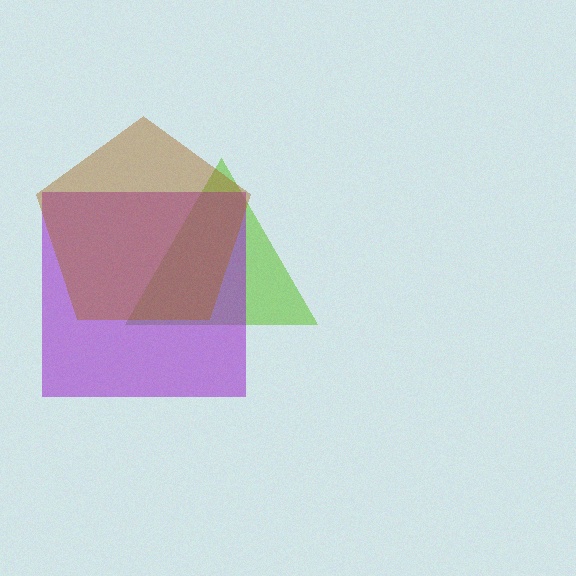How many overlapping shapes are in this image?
There are 3 overlapping shapes in the image.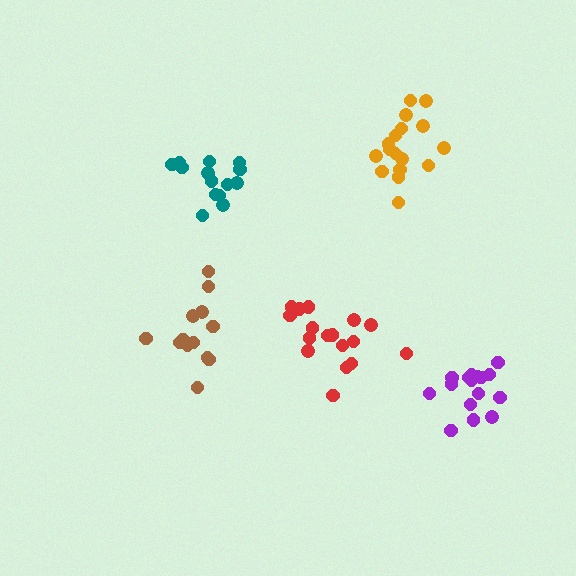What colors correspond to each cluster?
The clusters are colored: red, teal, purple, orange, brown.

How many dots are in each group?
Group 1: 17 dots, Group 2: 14 dots, Group 3: 16 dots, Group 4: 17 dots, Group 5: 13 dots (77 total).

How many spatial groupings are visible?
There are 5 spatial groupings.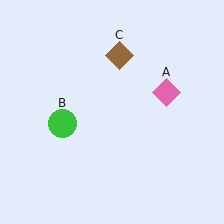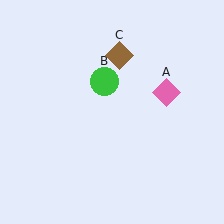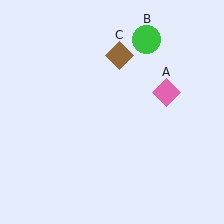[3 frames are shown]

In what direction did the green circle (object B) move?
The green circle (object B) moved up and to the right.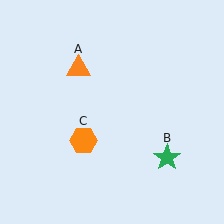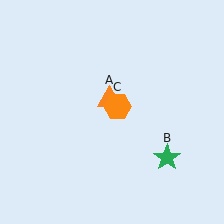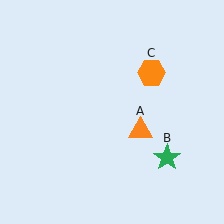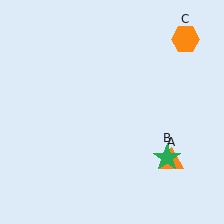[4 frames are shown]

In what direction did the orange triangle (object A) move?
The orange triangle (object A) moved down and to the right.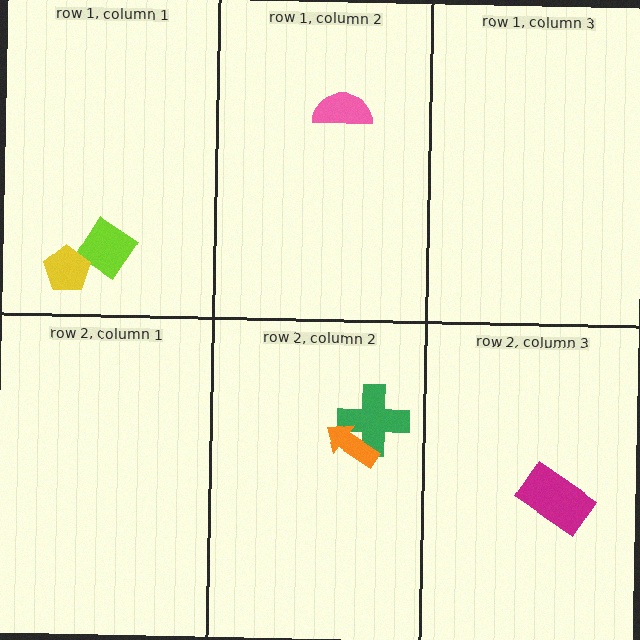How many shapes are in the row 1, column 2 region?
1.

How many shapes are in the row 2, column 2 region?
2.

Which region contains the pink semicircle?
The row 1, column 2 region.